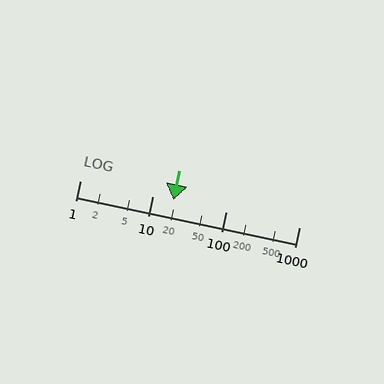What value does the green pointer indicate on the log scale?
The pointer indicates approximately 19.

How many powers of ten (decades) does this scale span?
The scale spans 3 decades, from 1 to 1000.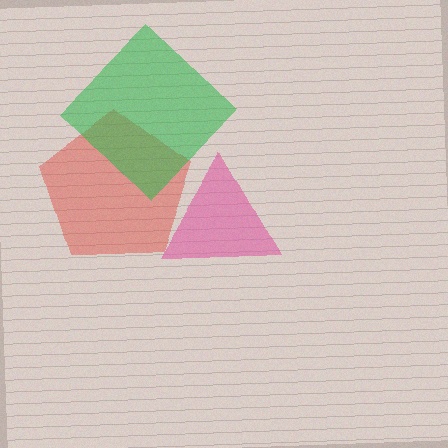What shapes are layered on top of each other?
The layered shapes are: a red pentagon, a pink triangle, a green diamond.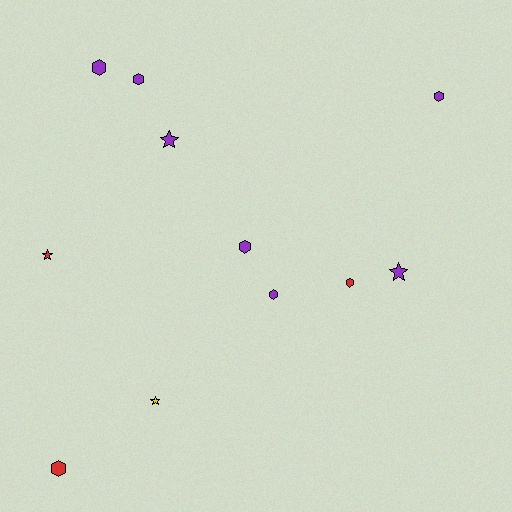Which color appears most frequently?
Purple, with 7 objects.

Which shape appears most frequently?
Hexagon, with 7 objects.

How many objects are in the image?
There are 11 objects.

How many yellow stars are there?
There is 1 yellow star.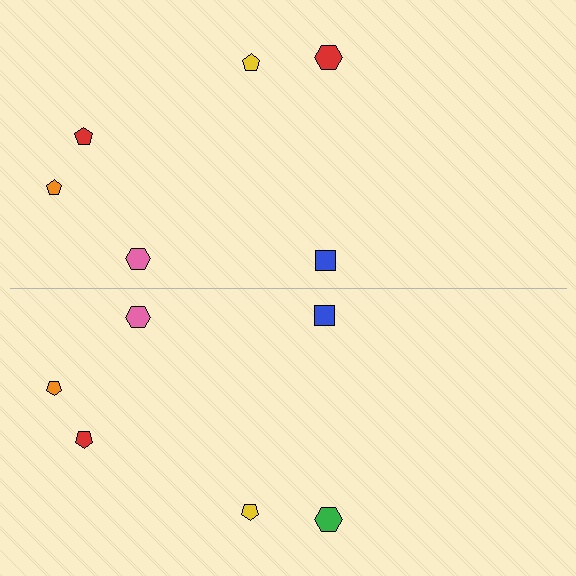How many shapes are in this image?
There are 12 shapes in this image.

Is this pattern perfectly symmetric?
No, the pattern is not perfectly symmetric. The green hexagon on the bottom side breaks the symmetry — its mirror counterpart is red.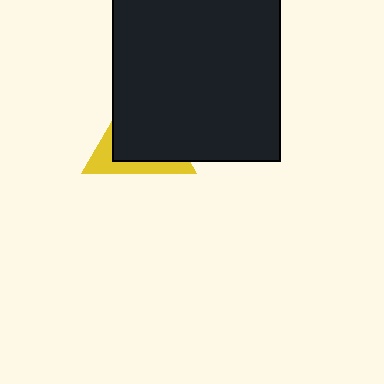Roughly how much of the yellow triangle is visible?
A small part of it is visible (roughly 31%).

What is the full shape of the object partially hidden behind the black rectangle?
The partially hidden object is a yellow triangle.